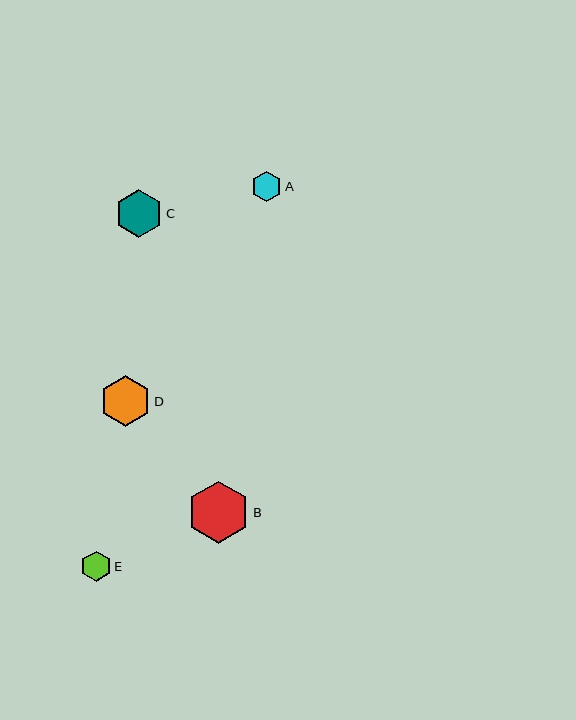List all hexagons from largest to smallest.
From largest to smallest: B, D, C, A, E.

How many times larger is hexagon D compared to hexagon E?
Hexagon D is approximately 1.7 times the size of hexagon E.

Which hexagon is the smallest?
Hexagon E is the smallest with a size of approximately 30 pixels.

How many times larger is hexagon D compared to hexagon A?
Hexagon D is approximately 1.7 times the size of hexagon A.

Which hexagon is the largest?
Hexagon B is the largest with a size of approximately 62 pixels.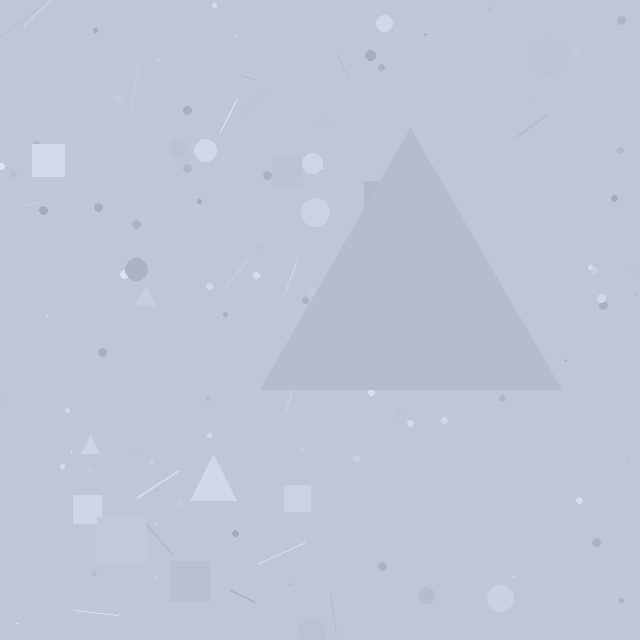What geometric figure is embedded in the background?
A triangle is embedded in the background.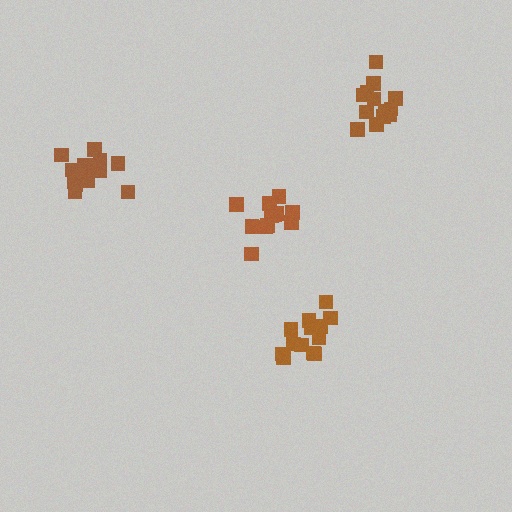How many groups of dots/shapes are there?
There are 4 groups.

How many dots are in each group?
Group 1: 12 dots, Group 2: 13 dots, Group 3: 15 dots, Group 4: 13 dots (53 total).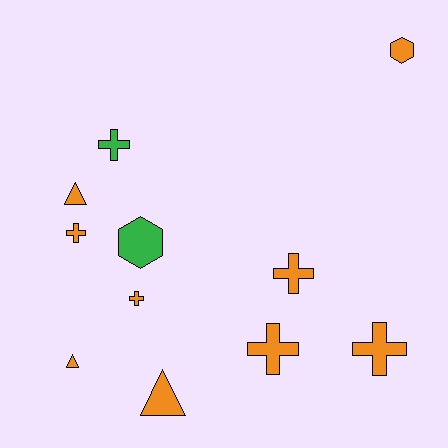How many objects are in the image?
There are 11 objects.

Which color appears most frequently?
Orange, with 9 objects.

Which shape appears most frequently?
Cross, with 6 objects.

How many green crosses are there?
There is 1 green cross.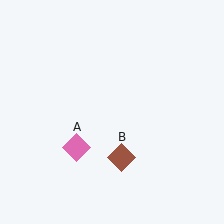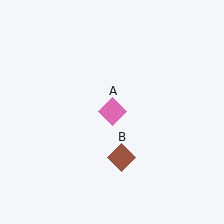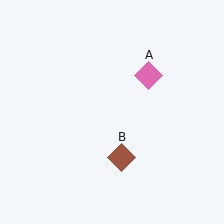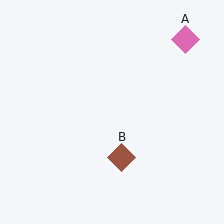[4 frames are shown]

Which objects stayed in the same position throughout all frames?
Brown diamond (object B) remained stationary.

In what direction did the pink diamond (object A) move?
The pink diamond (object A) moved up and to the right.